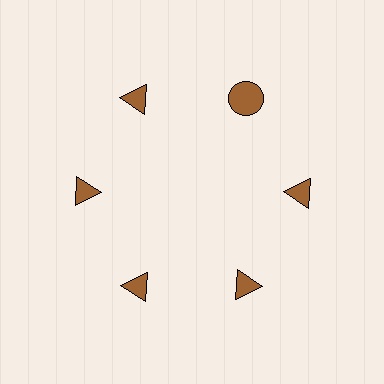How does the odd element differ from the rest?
It has a different shape: circle instead of triangle.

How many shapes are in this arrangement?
There are 6 shapes arranged in a ring pattern.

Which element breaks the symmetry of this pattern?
The brown circle at roughly the 1 o'clock position breaks the symmetry. All other shapes are brown triangles.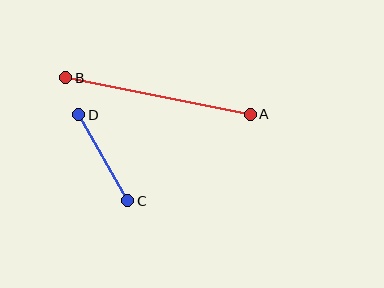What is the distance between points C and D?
The distance is approximately 99 pixels.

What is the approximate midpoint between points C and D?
The midpoint is at approximately (103, 158) pixels.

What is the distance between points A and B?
The distance is approximately 188 pixels.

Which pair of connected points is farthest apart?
Points A and B are farthest apart.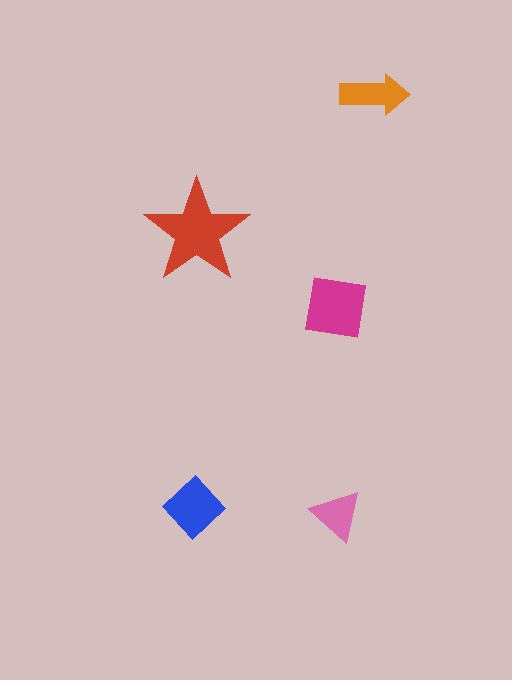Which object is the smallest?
The pink triangle.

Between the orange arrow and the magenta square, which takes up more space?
The magenta square.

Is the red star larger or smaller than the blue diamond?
Larger.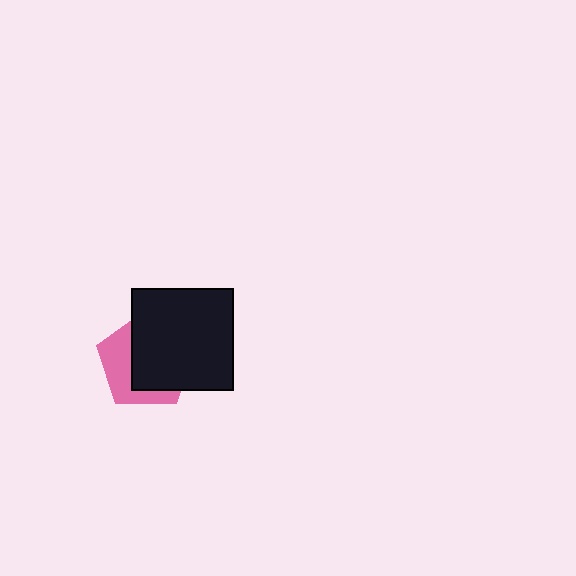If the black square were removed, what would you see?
You would see the complete pink pentagon.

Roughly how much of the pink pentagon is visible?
A small part of it is visible (roughly 39%).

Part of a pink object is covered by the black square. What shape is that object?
It is a pentagon.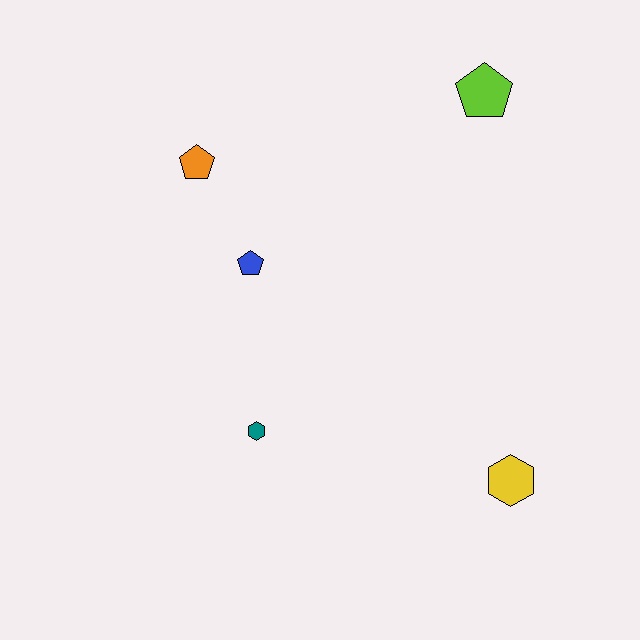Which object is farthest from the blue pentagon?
The yellow hexagon is farthest from the blue pentagon.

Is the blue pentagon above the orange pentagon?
No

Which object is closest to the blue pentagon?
The orange pentagon is closest to the blue pentagon.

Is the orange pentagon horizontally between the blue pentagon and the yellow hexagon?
No